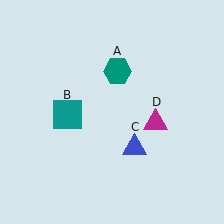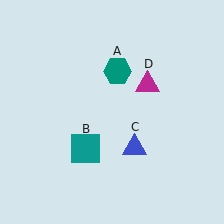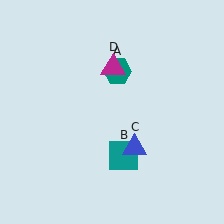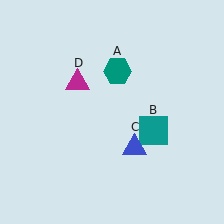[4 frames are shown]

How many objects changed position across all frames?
2 objects changed position: teal square (object B), magenta triangle (object D).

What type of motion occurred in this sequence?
The teal square (object B), magenta triangle (object D) rotated counterclockwise around the center of the scene.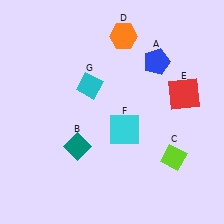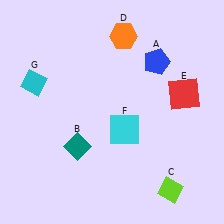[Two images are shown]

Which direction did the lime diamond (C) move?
The lime diamond (C) moved down.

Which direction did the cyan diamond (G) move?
The cyan diamond (G) moved left.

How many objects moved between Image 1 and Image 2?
2 objects moved between the two images.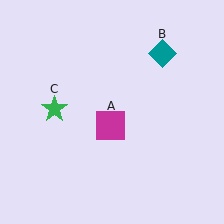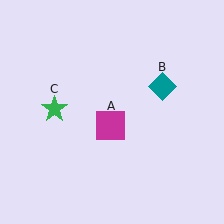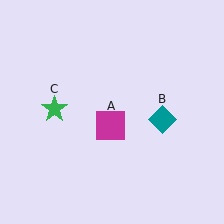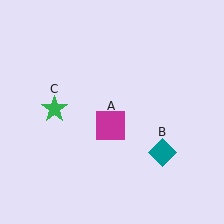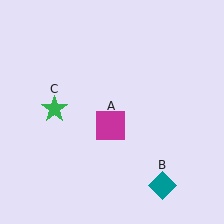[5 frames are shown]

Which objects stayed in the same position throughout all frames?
Magenta square (object A) and green star (object C) remained stationary.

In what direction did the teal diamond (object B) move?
The teal diamond (object B) moved down.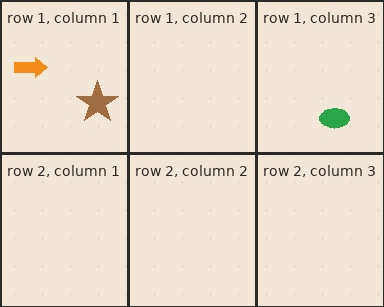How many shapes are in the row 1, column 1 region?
2.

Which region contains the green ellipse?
The row 1, column 3 region.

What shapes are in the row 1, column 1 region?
The orange arrow, the brown star.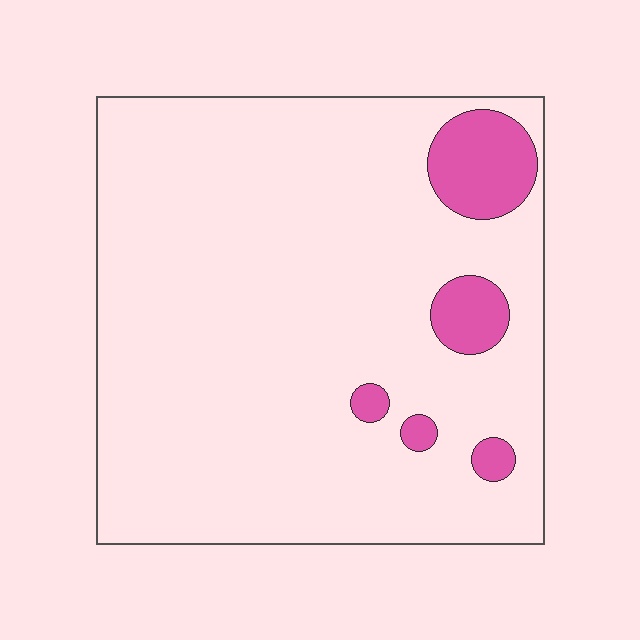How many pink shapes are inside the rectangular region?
5.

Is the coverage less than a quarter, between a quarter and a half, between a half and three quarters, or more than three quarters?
Less than a quarter.